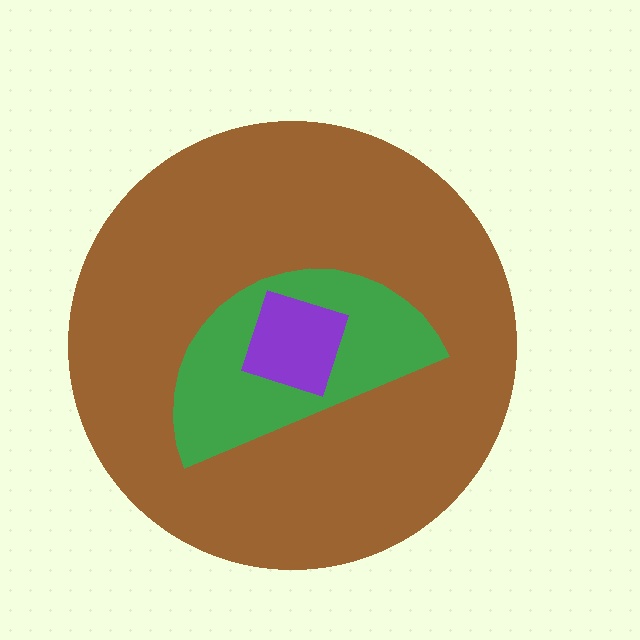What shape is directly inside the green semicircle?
The purple square.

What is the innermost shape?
The purple square.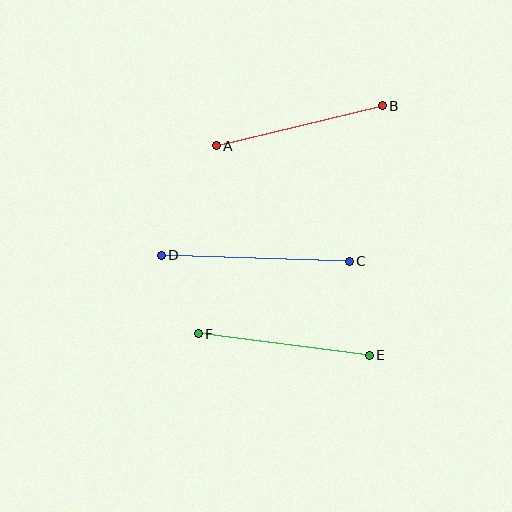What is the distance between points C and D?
The distance is approximately 188 pixels.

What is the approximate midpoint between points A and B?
The midpoint is at approximately (299, 126) pixels.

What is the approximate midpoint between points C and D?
The midpoint is at approximately (255, 258) pixels.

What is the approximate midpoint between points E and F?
The midpoint is at approximately (284, 344) pixels.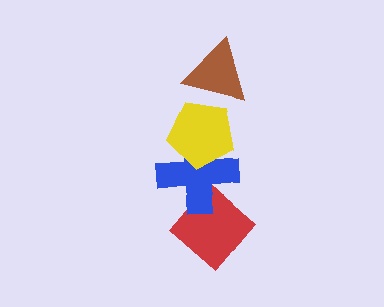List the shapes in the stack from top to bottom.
From top to bottom: the brown triangle, the yellow pentagon, the blue cross, the red diamond.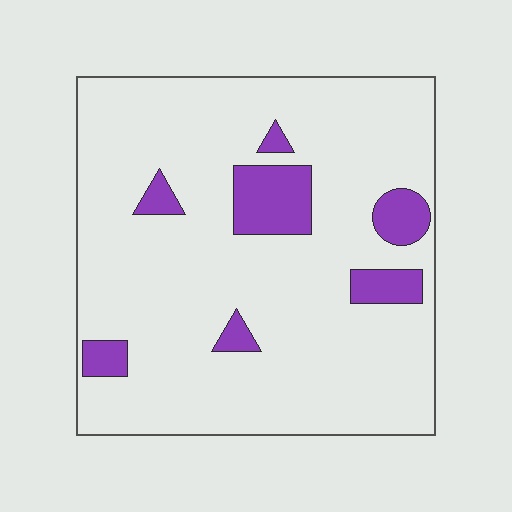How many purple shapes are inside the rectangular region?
7.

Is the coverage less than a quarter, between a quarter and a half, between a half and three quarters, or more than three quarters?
Less than a quarter.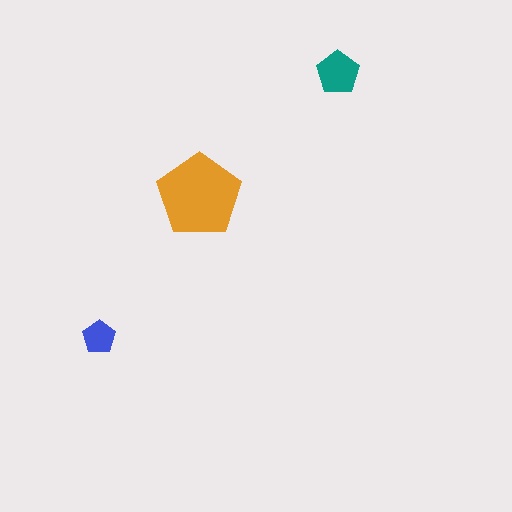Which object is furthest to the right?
The teal pentagon is rightmost.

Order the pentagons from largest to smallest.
the orange one, the teal one, the blue one.